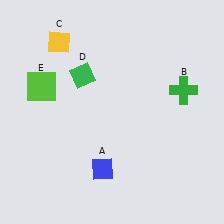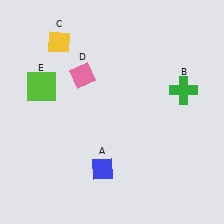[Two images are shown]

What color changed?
The diamond (D) changed from green in Image 1 to pink in Image 2.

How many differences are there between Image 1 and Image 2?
There is 1 difference between the two images.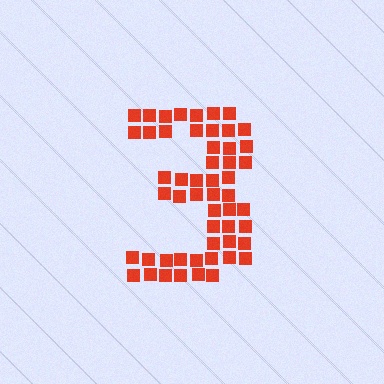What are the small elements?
The small elements are squares.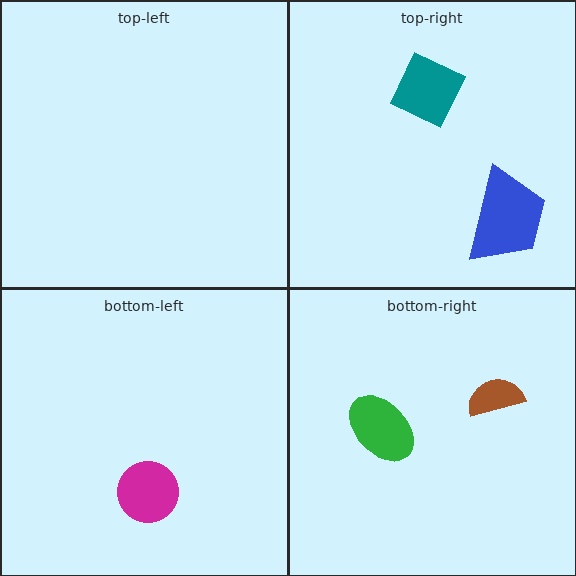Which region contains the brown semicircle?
The bottom-right region.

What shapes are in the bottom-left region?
The magenta circle.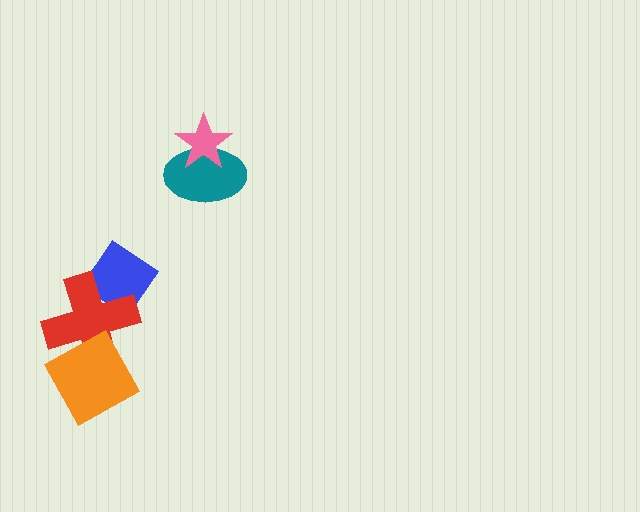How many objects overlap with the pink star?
1 object overlaps with the pink star.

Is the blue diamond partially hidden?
Yes, it is partially covered by another shape.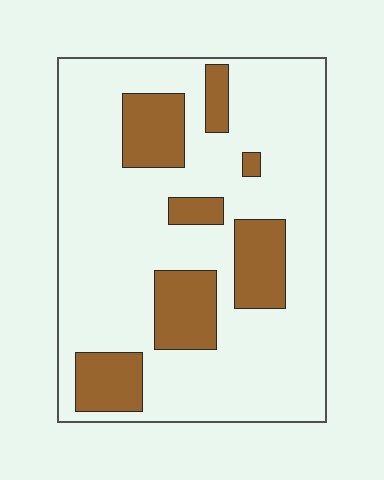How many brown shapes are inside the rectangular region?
7.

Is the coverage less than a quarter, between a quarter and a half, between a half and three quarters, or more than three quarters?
Less than a quarter.